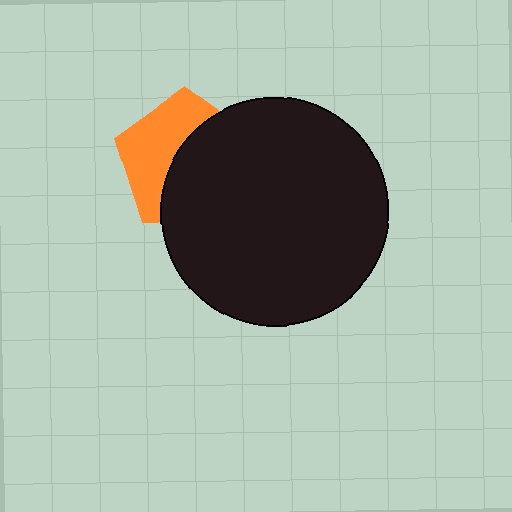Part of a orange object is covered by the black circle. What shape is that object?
It is a pentagon.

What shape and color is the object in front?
The object in front is a black circle.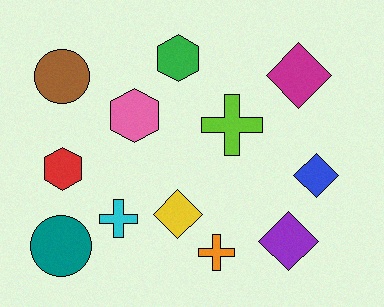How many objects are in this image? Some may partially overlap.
There are 12 objects.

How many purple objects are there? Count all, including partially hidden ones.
There is 1 purple object.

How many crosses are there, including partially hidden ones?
There are 3 crosses.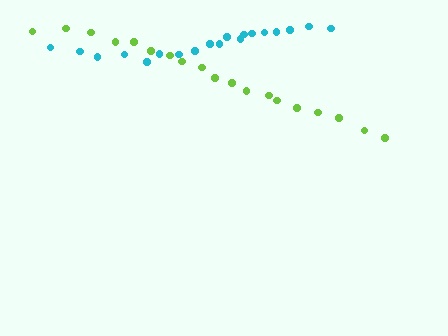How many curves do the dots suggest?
There are 2 distinct paths.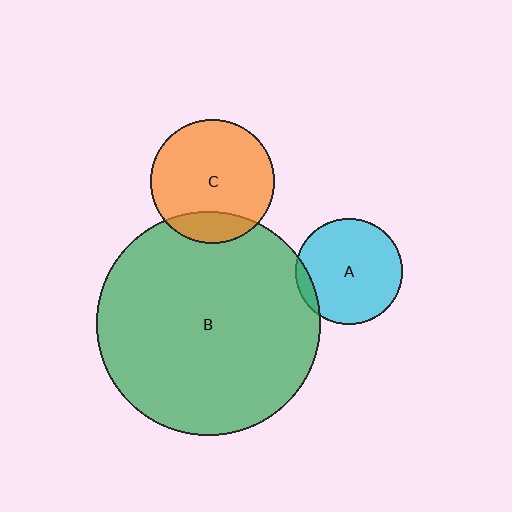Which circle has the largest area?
Circle B (green).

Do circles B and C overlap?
Yes.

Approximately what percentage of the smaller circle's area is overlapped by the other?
Approximately 15%.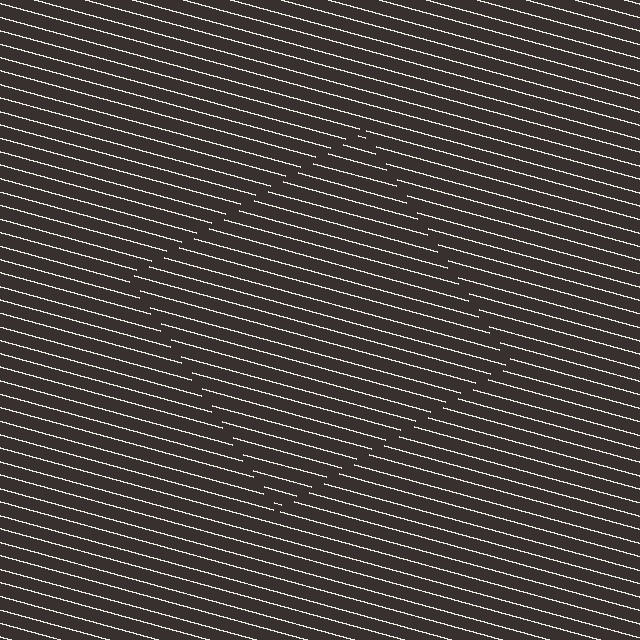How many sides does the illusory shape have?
4 sides — the line-ends trace a square.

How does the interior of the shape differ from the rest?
The interior of the shape contains the same grating, shifted by half a period — the contour is defined by the phase discontinuity where line-ends from the inner and outer gratings abut.